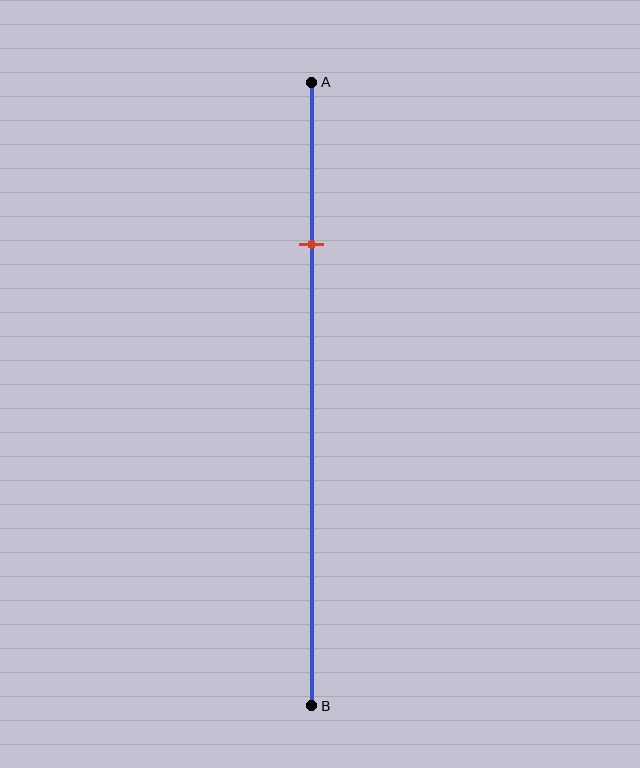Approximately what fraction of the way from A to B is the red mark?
The red mark is approximately 25% of the way from A to B.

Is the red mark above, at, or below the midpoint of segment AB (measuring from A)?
The red mark is above the midpoint of segment AB.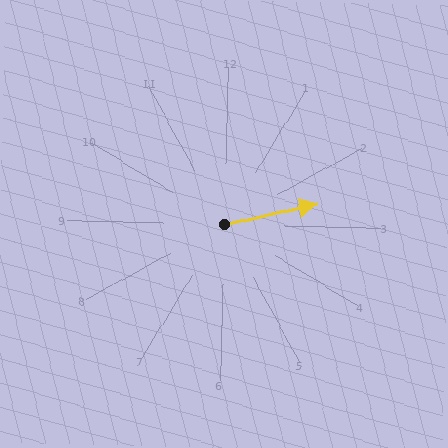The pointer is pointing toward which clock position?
Roughly 3 o'clock.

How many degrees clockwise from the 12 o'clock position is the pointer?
Approximately 77 degrees.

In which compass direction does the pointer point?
East.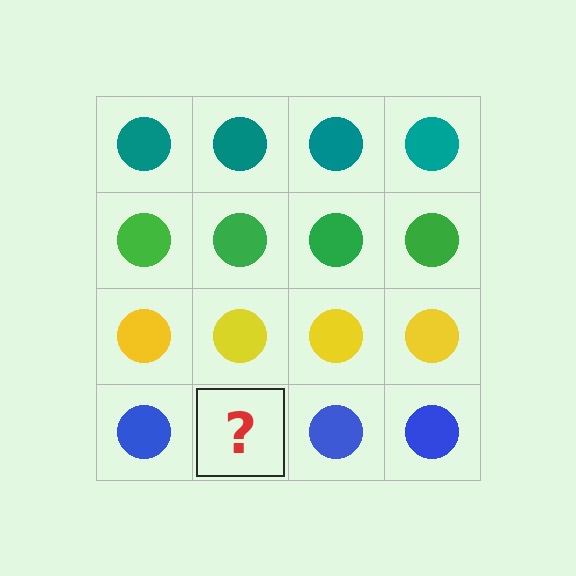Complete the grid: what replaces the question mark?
The question mark should be replaced with a blue circle.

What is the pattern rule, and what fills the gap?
The rule is that each row has a consistent color. The gap should be filled with a blue circle.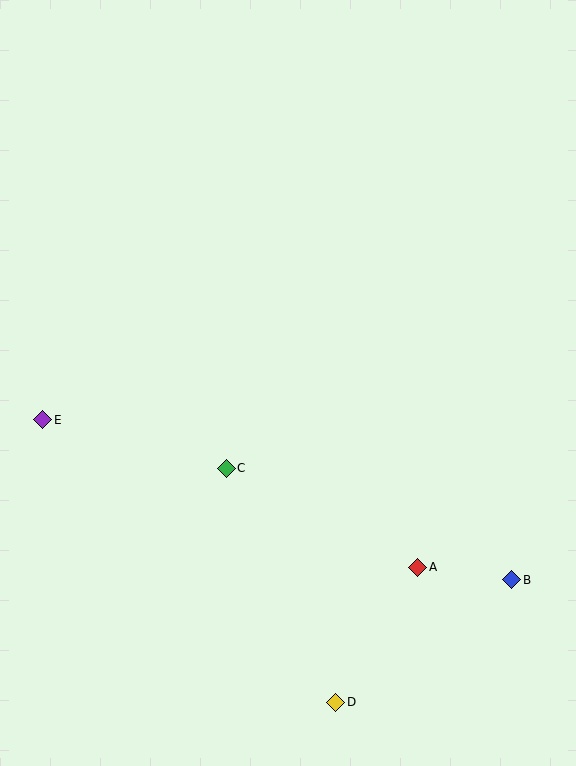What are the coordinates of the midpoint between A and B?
The midpoint between A and B is at (465, 574).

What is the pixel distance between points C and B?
The distance between C and B is 307 pixels.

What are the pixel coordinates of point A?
Point A is at (418, 567).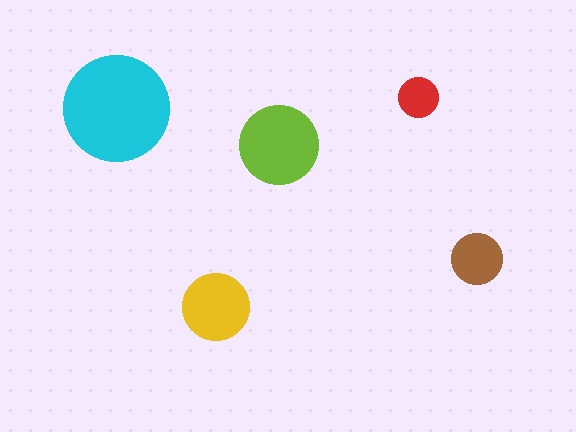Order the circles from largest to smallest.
the cyan one, the lime one, the yellow one, the brown one, the red one.